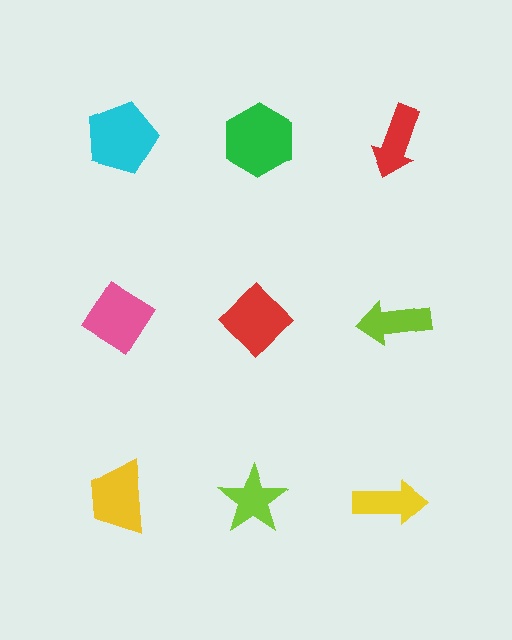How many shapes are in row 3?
3 shapes.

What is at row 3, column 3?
A yellow arrow.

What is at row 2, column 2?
A red diamond.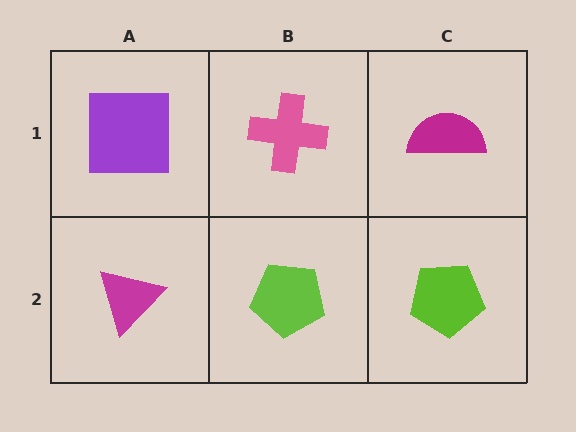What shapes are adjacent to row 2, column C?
A magenta semicircle (row 1, column C), a lime pentagon (row 2, column B).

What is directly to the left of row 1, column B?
A purple square.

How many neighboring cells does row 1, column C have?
2.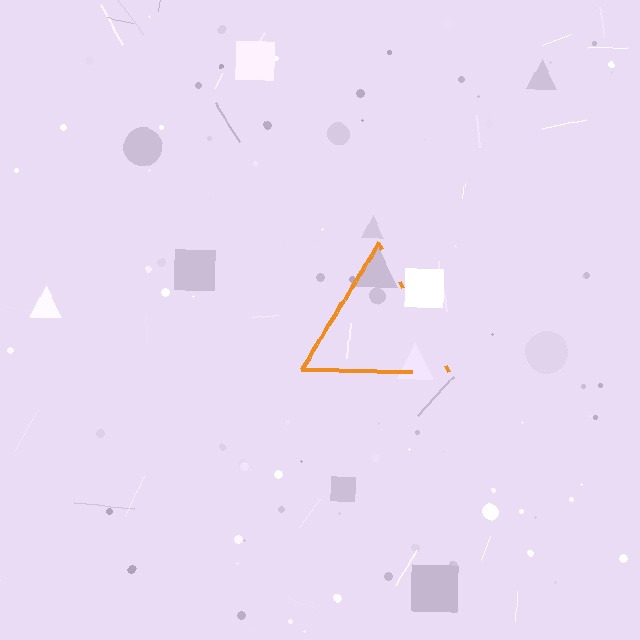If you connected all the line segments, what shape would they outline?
They would outline a triangle.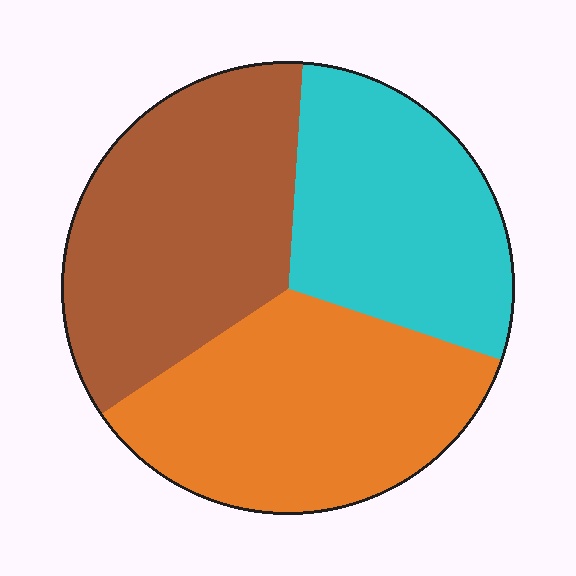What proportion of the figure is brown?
Brown covers 36% of the figure.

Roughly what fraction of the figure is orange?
Orange covers around 35% of the figure.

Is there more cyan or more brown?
Brown.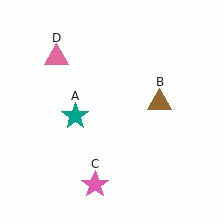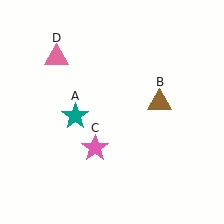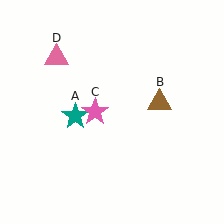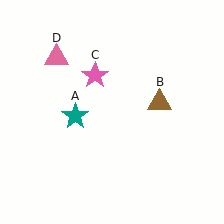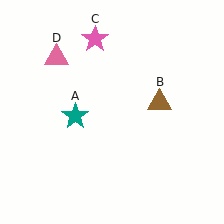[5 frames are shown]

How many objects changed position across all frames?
1 object changed position: pink star (object C).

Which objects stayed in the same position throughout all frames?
Teal star (object A) and brown triangle (object B) and pink triangle (object D) remained stationary.